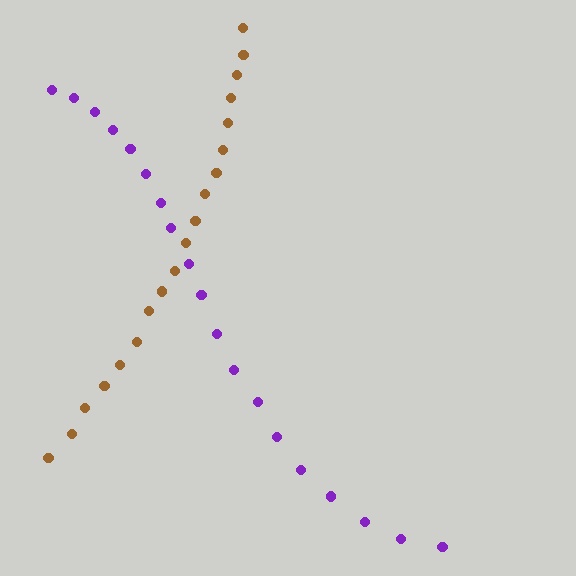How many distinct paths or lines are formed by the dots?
There are 2 distinct paths.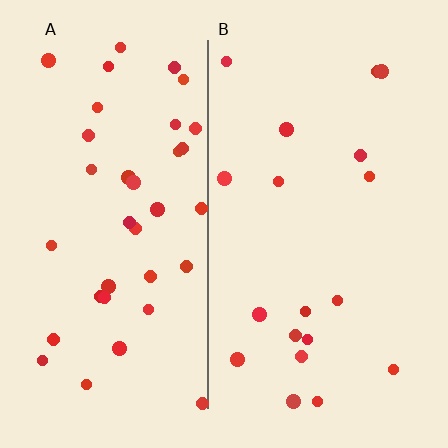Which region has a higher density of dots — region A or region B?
A (the left).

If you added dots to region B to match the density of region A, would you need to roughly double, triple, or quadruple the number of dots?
Approximately double.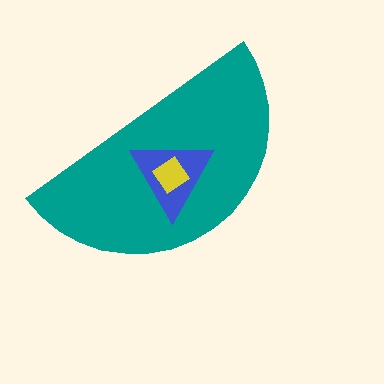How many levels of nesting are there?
3.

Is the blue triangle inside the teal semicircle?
Yes.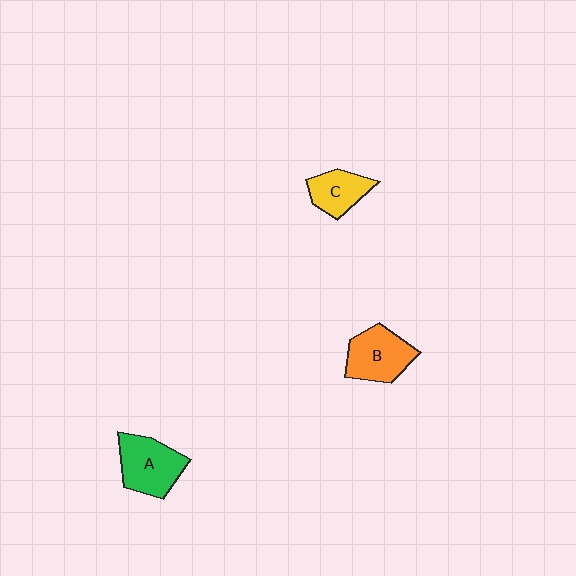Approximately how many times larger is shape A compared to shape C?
Approximately 1.5 times.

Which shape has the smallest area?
Shape C (yellow).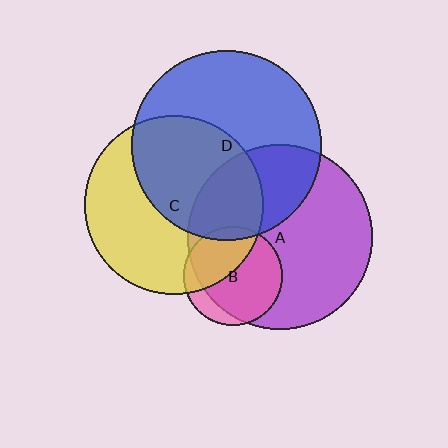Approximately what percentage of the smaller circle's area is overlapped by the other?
Approximately 35%.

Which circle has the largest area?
Circle D (blue).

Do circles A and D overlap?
Yes.